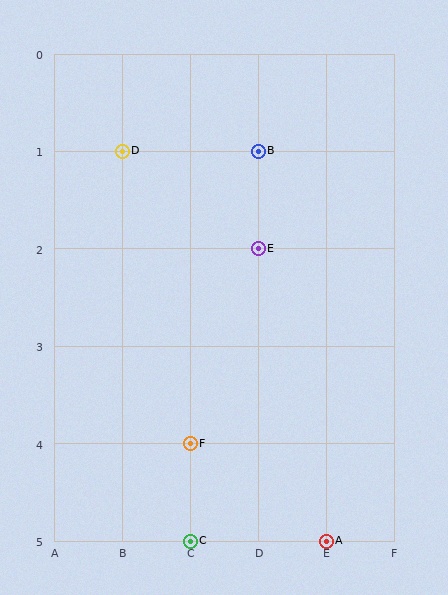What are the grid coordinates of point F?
Point F is at grid coordinates (C, 4).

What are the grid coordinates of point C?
Point C is at grid coordinates (C, 5).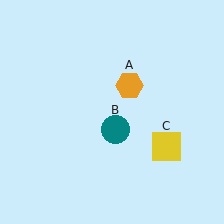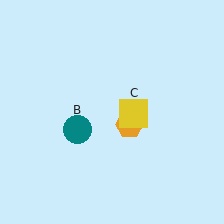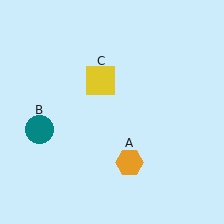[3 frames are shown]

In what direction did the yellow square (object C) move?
The yellow square (object C) moved up and to the left.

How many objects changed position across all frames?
3 objects changed position: orange hexagon (object A), teal circle (object B), yellow square (object C).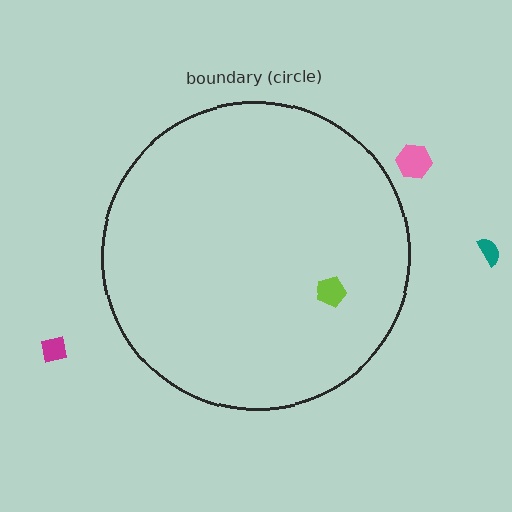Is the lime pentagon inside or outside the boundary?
Inside.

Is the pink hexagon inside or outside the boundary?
Outside.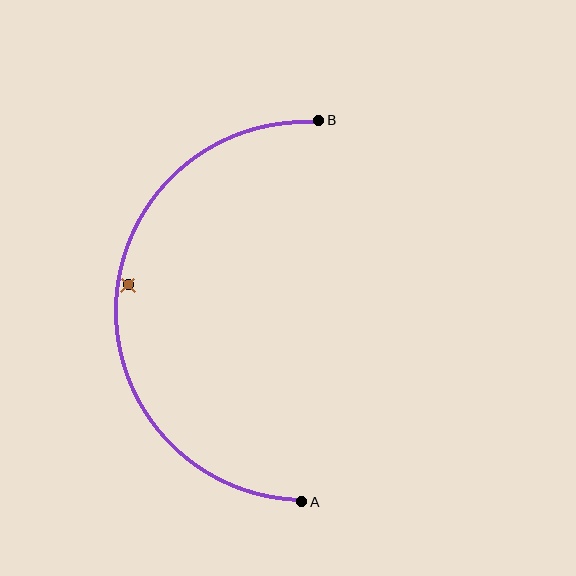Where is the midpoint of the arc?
The arc midpoint is the point on the curve farthest from the straight line joining A and B. It sits to the left of that line.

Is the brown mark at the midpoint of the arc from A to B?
No — the brown mark does not lie on the arc at all. It sits slightly inside the curve.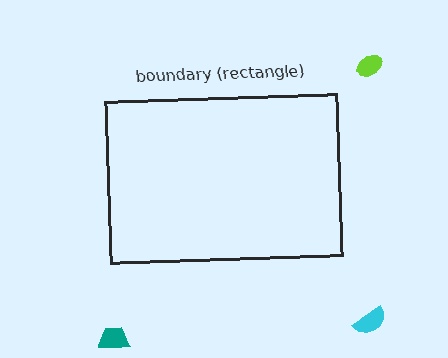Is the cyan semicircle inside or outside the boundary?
Outside.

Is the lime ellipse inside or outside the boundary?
Outside.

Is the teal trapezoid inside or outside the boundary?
Outside.